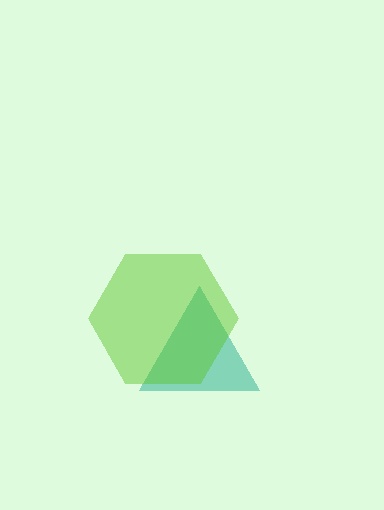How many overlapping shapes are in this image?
There are 2 overlapping shapes in the image.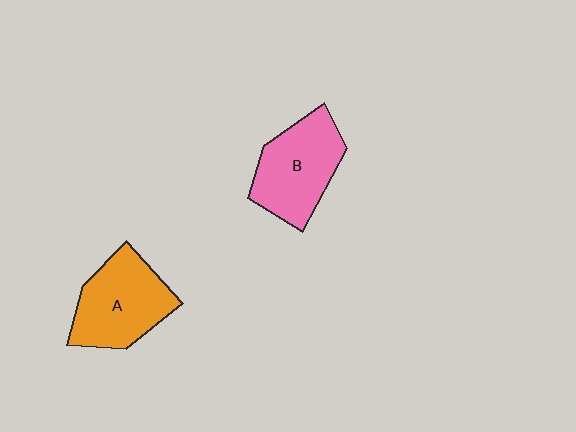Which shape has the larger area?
Shape A (orange).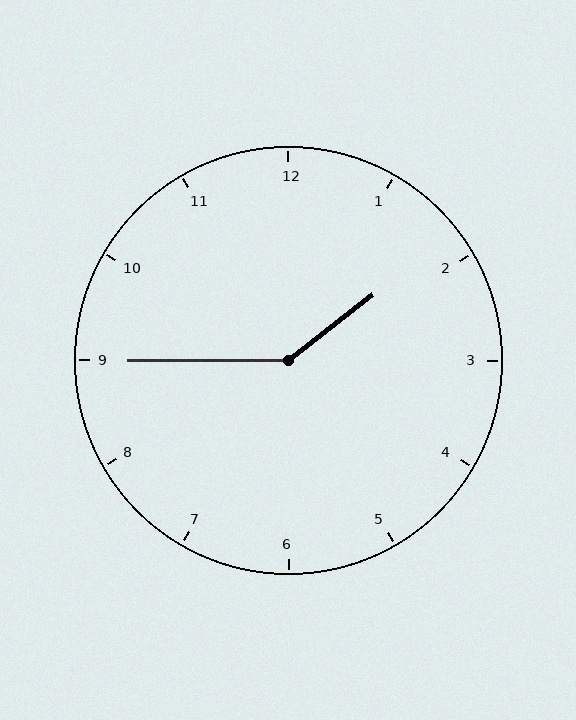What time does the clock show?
1:45.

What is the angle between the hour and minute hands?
Approximately 142 degrees.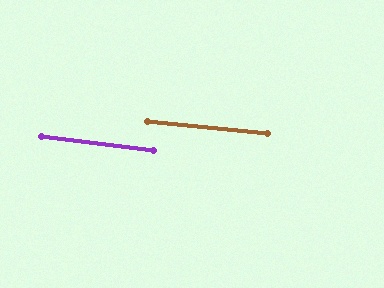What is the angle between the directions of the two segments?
Approximately 2 degrees.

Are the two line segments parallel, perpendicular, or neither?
Parallel — their directions differ by only 1.5°.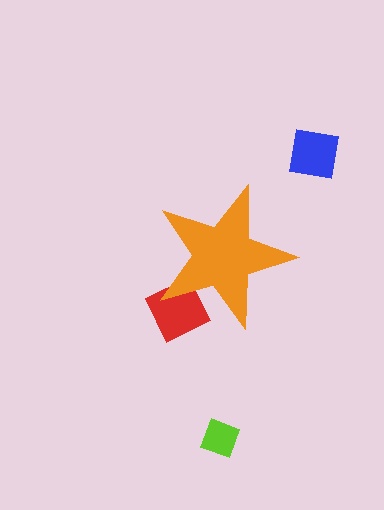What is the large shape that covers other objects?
An orange star.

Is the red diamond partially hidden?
Yes, the red diamond is partially hidden behind the orange star.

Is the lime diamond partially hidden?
No, the lime diamond is fully visible.